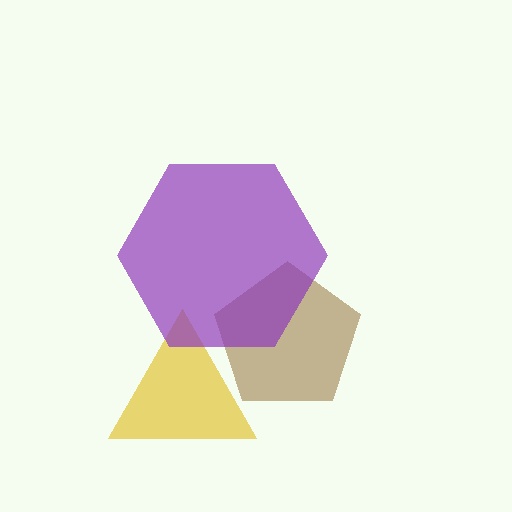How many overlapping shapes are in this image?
There are 3 overlapping shapes in the image.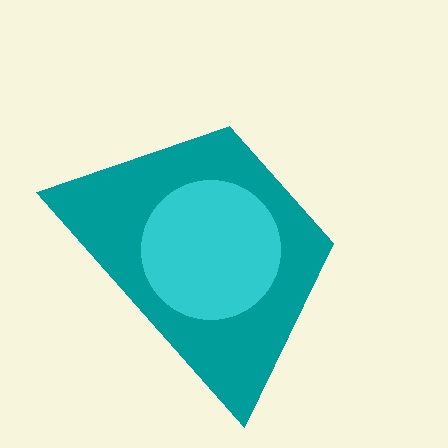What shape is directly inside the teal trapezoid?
The cyan circle.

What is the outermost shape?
The teal trapezoid.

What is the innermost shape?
The cyan circle.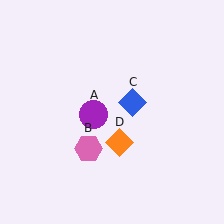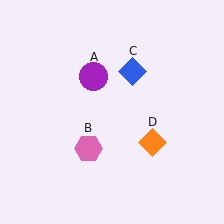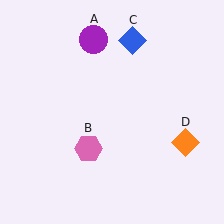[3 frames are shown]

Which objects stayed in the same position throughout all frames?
Pink hexagon (object B) remained stationary.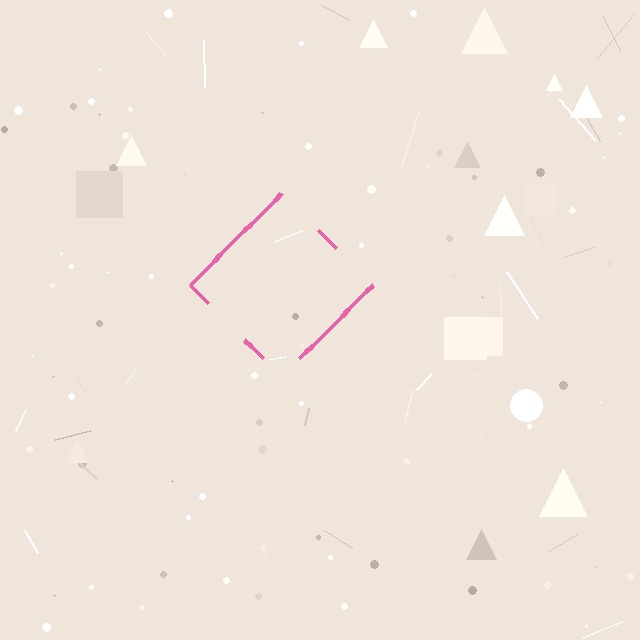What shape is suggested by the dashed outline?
The dashed outline suggests a diamond.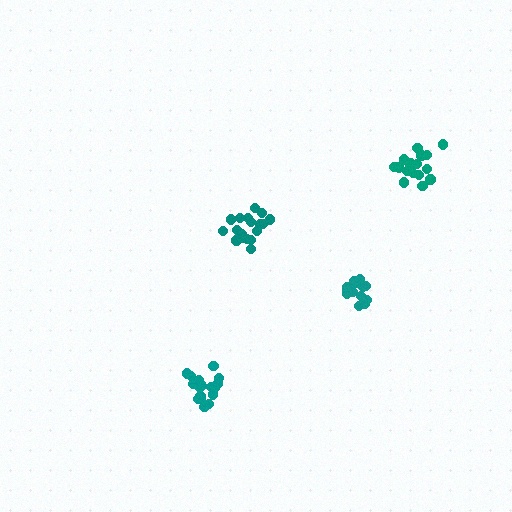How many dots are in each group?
Group 1: 18 dots, Group 2: 18 dots, Group 3: 17 dots, Group 4: 15 dots (68 total).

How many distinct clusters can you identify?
There are 4 distinct clusters.